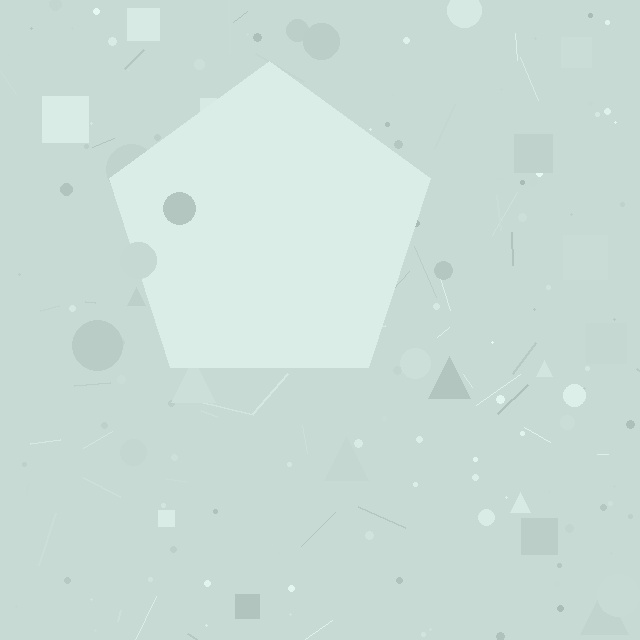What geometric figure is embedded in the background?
A pentagon is embedded in the background.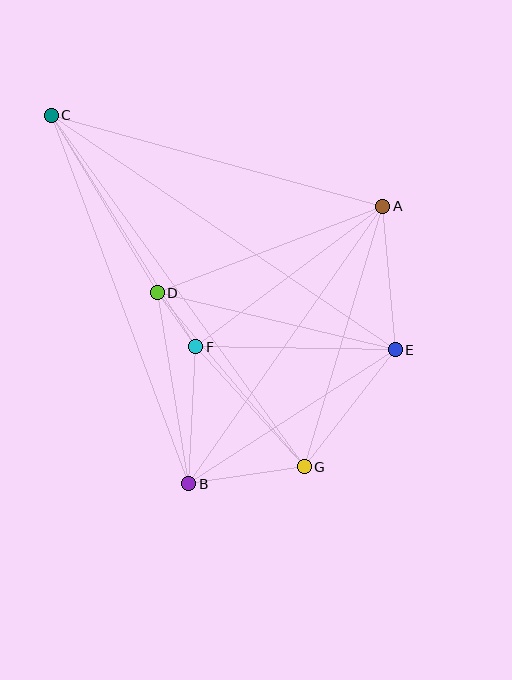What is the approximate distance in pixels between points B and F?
The distance between B and F is approximately 137 pixels.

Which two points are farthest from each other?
Points C and G are farthest from each other.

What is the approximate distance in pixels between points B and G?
The distance between B and G is approximately 117 pixels.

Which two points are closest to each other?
Points D and F are closest to each other.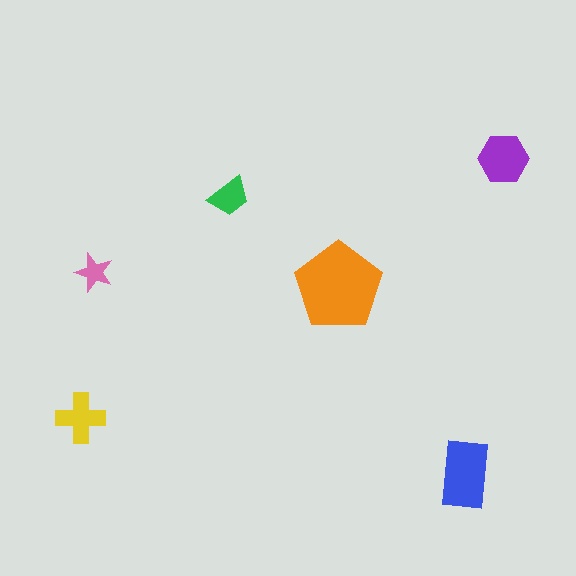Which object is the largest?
The orange pentagon.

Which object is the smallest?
The pink star.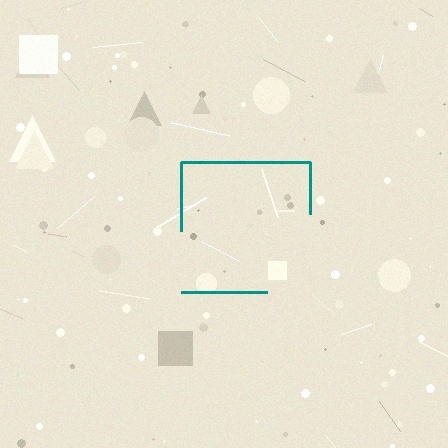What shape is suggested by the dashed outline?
The dashed outline suggests a square.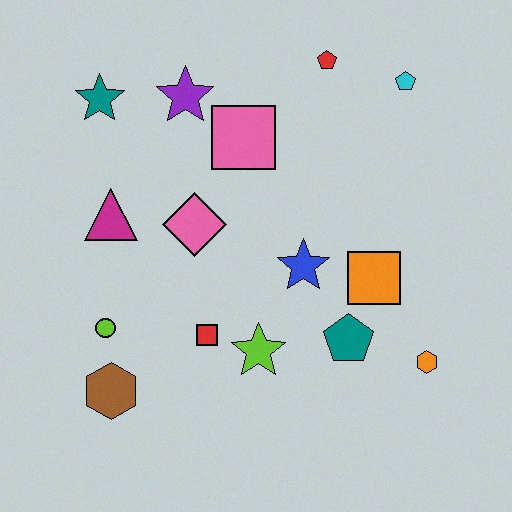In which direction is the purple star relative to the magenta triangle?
The purple star is above the magenta triangle.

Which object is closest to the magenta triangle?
The pink diamond is closest to the magenta triangle.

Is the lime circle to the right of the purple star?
No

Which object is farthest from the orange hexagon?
The teal star is farthest from the orange hexagon.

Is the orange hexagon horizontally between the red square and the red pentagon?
No